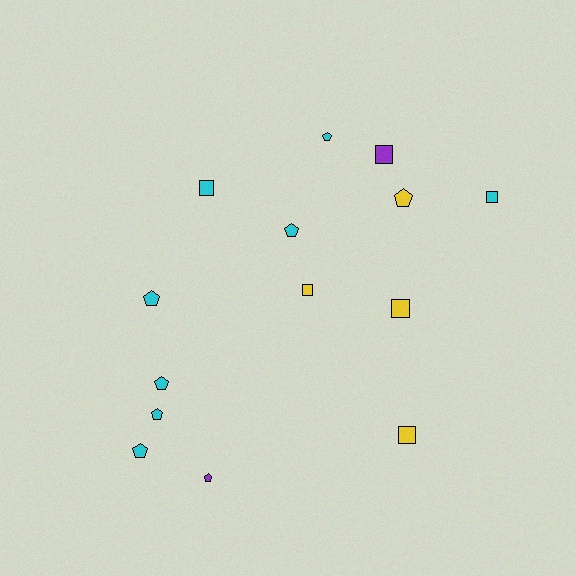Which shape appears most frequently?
Pentagon, with 8 objects.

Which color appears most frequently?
Cyan, with 8 objects.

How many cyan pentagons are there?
There are 6 cyan pentagons.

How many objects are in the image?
There are 14 objects.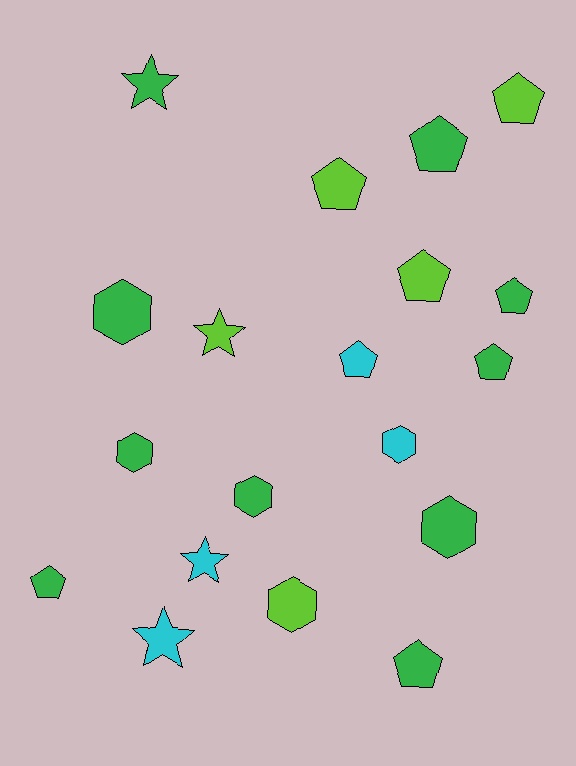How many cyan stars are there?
There are 2 cyan stars.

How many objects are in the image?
There are 19 objects.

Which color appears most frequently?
Green, with 10 objects.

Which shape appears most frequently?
Pentagon, with 9 objects.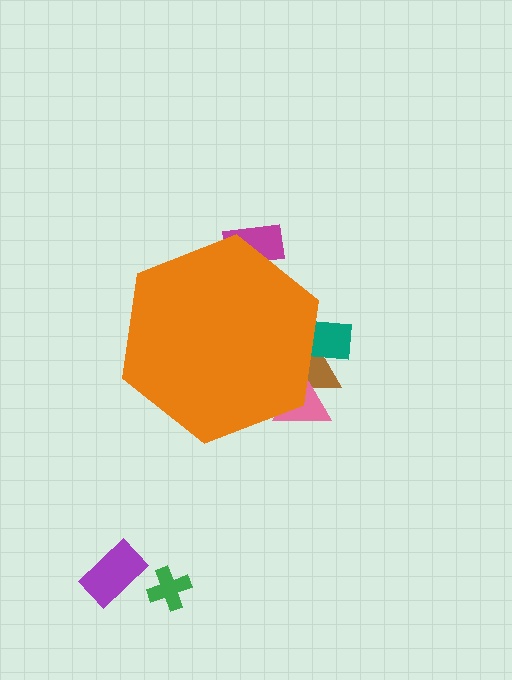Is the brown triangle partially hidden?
Yes, the brown triangle is partially hidden behind the orange hexagon.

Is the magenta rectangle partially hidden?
Yes, the magenta rectangle is partially hidden behind the orange hexagon.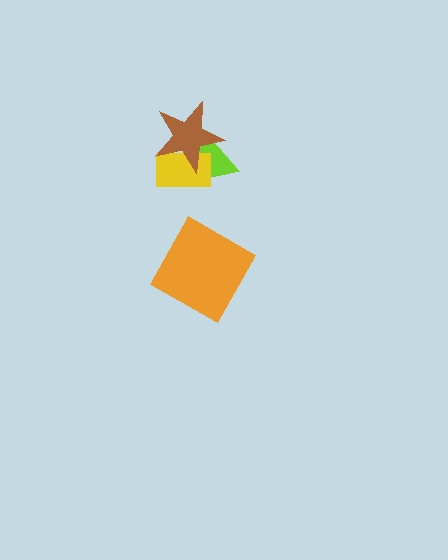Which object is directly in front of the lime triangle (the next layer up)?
The yellow rectangle is directly in front of the lime triangle.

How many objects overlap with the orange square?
0 objects overlap with the orange square.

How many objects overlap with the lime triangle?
2 objects overlap with the lime triangle.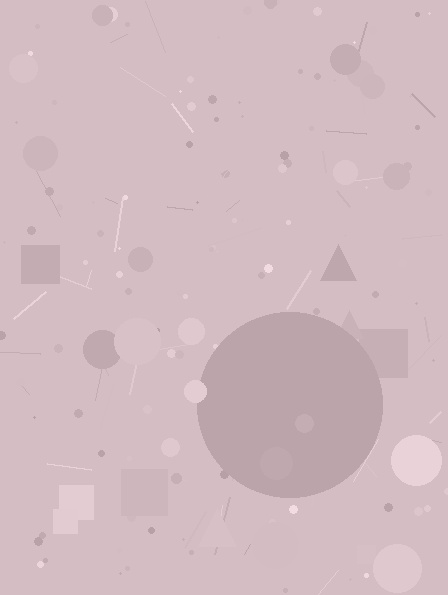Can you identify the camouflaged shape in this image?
The camouflaged shape is a circle.